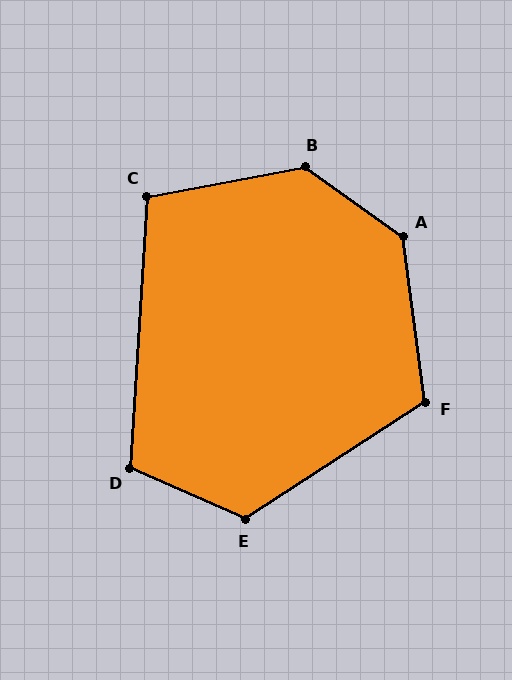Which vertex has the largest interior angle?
B, at approximately 134 degrees.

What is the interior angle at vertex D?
Approximately 110 degrees (obtuse).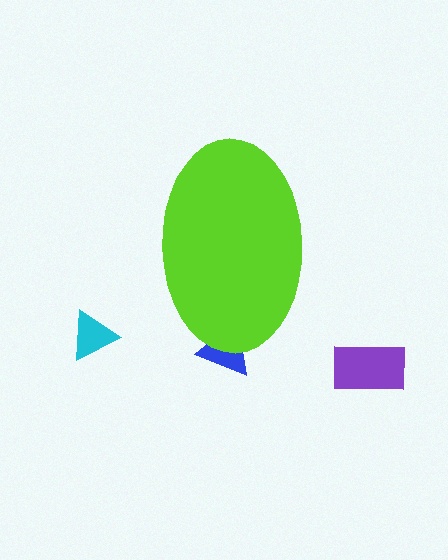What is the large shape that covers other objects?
A lime ellipse.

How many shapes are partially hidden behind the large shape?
1 shape is partially hidden.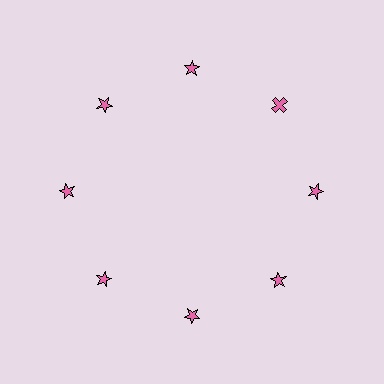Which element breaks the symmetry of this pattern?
The pink cross at roughly the 2 o'clock position breaks the symmetry. All other shapes are pink stars.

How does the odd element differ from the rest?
It has a different shape: cross instead of star.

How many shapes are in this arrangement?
There are 8 shapes arranged in a ring pattern.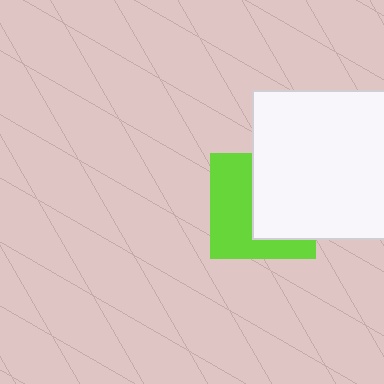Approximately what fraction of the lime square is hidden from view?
Roughly 49% of the lime square is hidden behind the white square.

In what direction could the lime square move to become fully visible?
The lime square could move left. That would shift it out from behind the white square entirely.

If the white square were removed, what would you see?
You would see the complete lime square.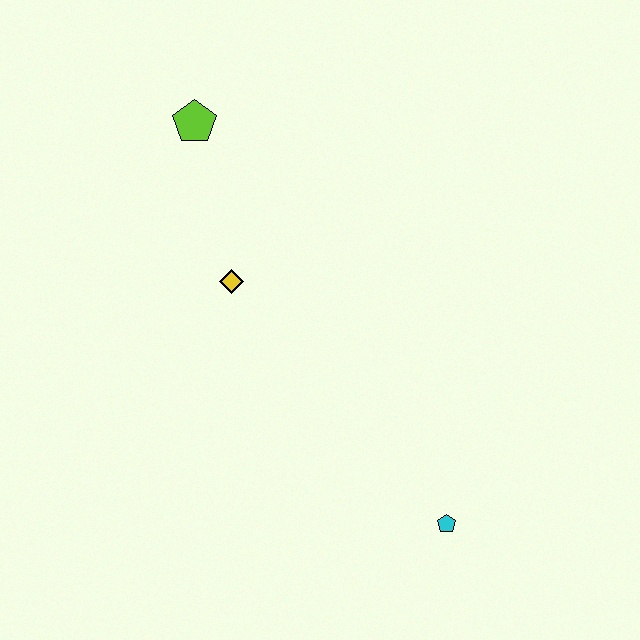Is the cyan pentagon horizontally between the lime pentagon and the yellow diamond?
No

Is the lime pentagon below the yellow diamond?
No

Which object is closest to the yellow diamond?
The lime pentagon is closest to the yellow diamond.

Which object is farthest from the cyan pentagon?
The lime pentagon is farthest from the cyan pentagon.